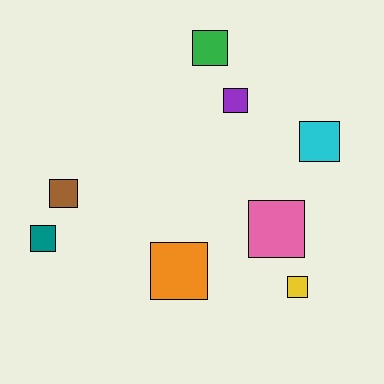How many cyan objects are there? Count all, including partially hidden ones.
There is 1 cyan object.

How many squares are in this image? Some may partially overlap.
There are 8 squares.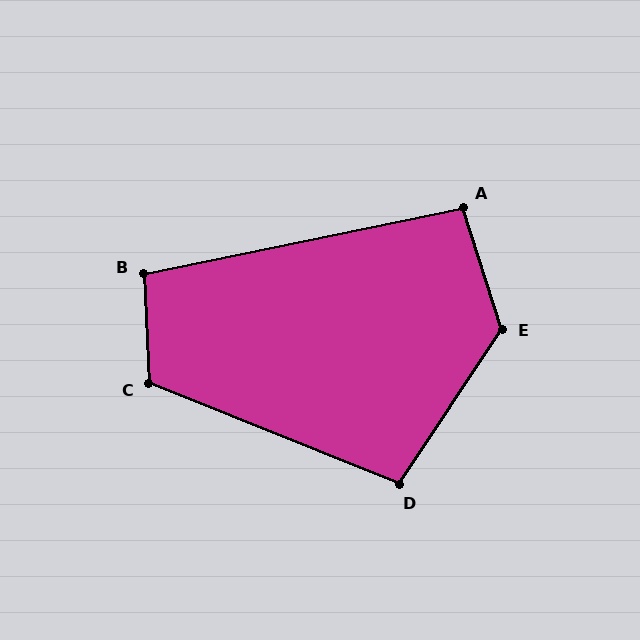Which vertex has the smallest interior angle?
A, at approximately 96 degrees.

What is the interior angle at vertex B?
Approximately 99 degrees (obtuse).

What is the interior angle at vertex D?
Approximately 102 degrees (obtuse).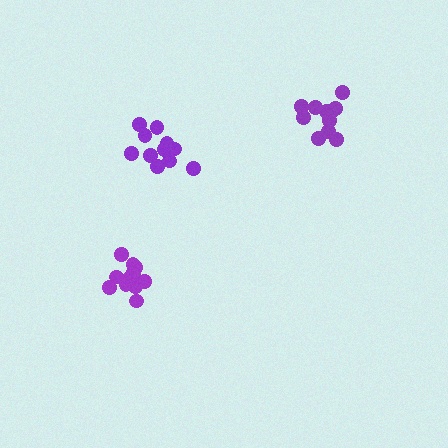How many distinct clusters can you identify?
There are 3 distinct clusters.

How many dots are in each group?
Group 1: 12 dots, Group 2: 11 dots, Group 3: 12 dots (35 total).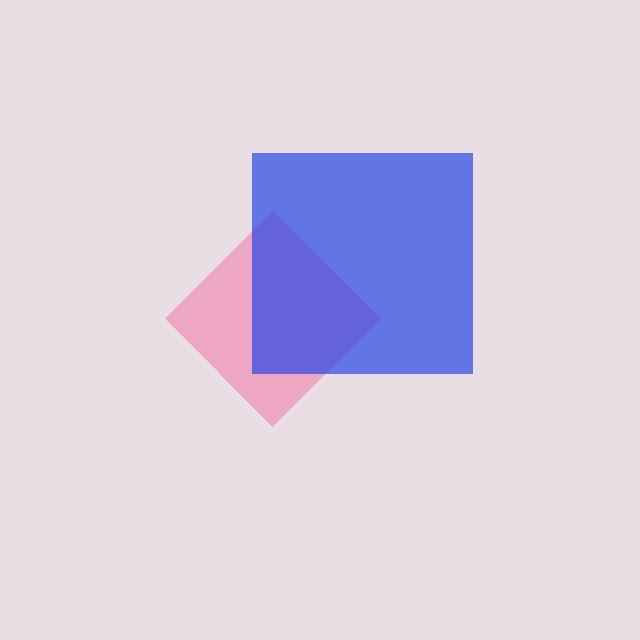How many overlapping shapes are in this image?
There are 2 overlapping shapes in the image.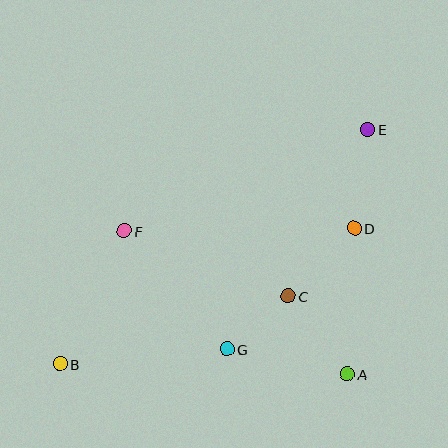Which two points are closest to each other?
Points C and G are closest to each other.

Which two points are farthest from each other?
Points B and E are farthest from each other.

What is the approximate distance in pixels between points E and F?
The distance between E and F is approximately 264 pixels.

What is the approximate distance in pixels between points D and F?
The distance between D and F is approximately 230 pixels.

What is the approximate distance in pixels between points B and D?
The distance between B and D is approximately 324 pixels.